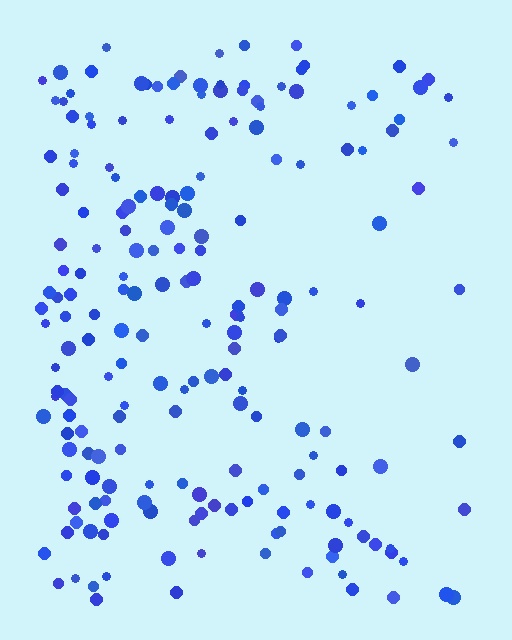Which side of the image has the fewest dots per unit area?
The right.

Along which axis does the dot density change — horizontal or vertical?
Horizontal.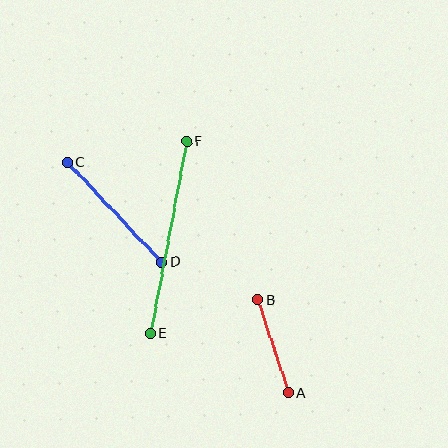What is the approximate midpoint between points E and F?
The midpoint is at approximately (169, 237) pixels.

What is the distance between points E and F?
The distance is approximately 195 pixels.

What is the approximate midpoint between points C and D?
The midpoint is at approximately (114, 212) pixels.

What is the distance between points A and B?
The distance is approximately 98 pixels.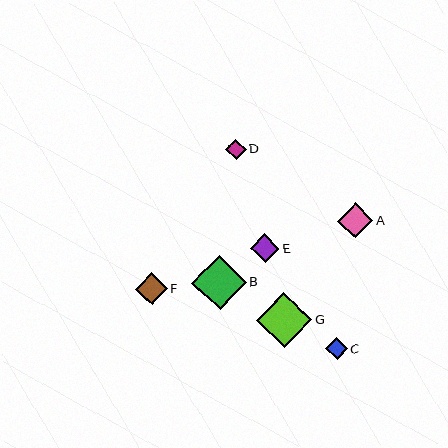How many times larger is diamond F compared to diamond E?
Diamond F is approximately 1.1 times the size of diamond E.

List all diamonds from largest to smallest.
From largest to smallest: G, B, A, F, E, C, D.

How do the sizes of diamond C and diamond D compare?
Diamond C and diamond D are approximately the same size.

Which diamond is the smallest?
Diamond D is the smallest with a size of approximately 20 pixels.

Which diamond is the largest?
Diamond G is the largest with a size of approximately 55 pixels.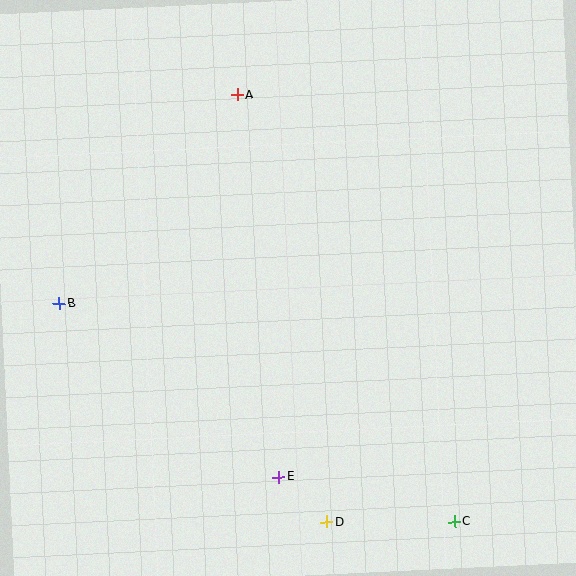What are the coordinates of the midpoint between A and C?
The midpoint between A and C is at (346, 308).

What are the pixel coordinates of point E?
Point E is at (279, 477).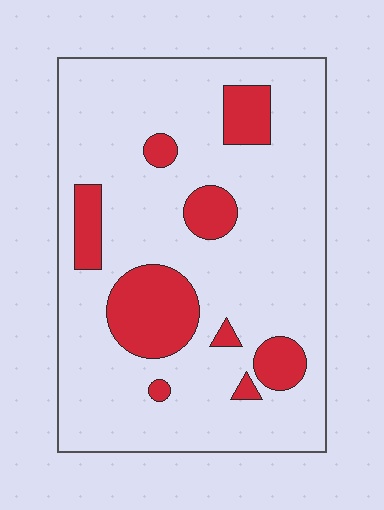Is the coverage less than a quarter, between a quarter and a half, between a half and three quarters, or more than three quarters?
Less than a quarter.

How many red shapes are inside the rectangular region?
9.